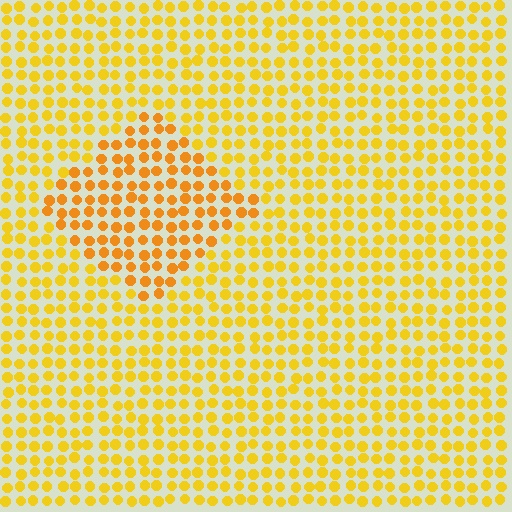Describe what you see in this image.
The image is filled with small yellow elements in a uniform arrangement. A diamond-shaped region is visible where the elements are tinted to a slightly different hue, forming a subtle color boundary.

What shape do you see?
I see a diamond.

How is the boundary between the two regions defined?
The boundary is defined purely by a slight shift in hue (about 18 degrees). Spacing, size, and orientation are identical on both sides.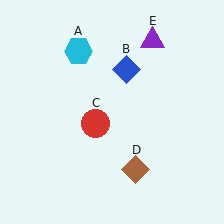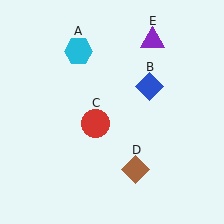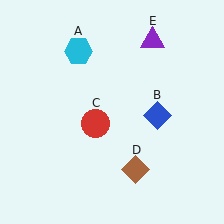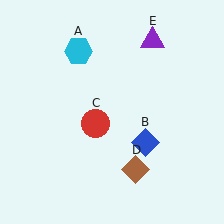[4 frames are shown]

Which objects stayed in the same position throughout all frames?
Cyan hexagon (object A) and red circle (object C) and brown diamond (object D) and purple triangle (object E) remained stationary.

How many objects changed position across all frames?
1 object changed position: blue diamond (object B).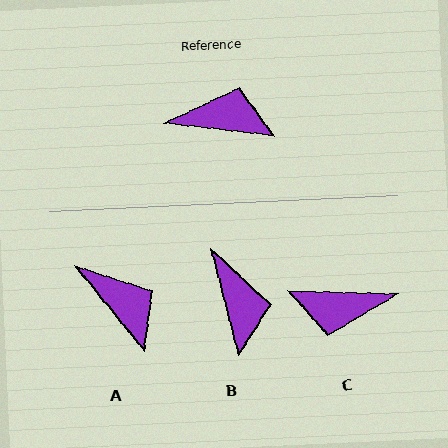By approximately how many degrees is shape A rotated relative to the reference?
Approximately 44 degrees clockwise.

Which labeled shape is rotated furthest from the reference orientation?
C, about 175 degrees away.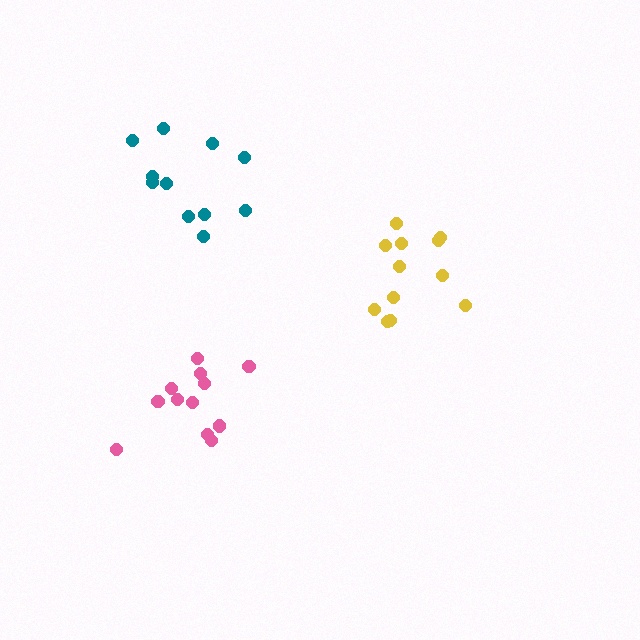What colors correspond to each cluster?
The clusters are colored: yellow, teal, pink.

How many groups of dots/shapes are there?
There are 3 groups.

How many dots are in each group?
Group 1: 12 dots, Group 2: 11 dots, Group 3: 12 dots (35 total).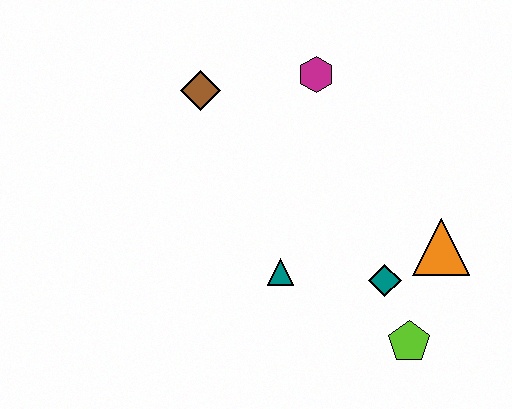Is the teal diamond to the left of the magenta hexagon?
No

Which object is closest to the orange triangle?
The teal diamond is closest to the orange triangle.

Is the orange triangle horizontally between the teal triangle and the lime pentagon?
No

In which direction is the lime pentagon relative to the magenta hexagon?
The lime pentagon is below the magenta hexagon.